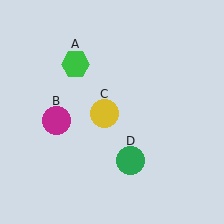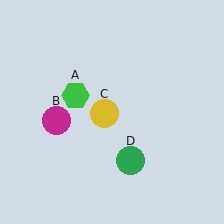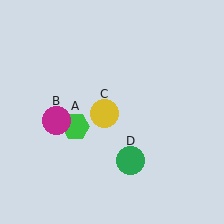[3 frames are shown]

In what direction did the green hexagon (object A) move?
The green hexagon (object A) moved down.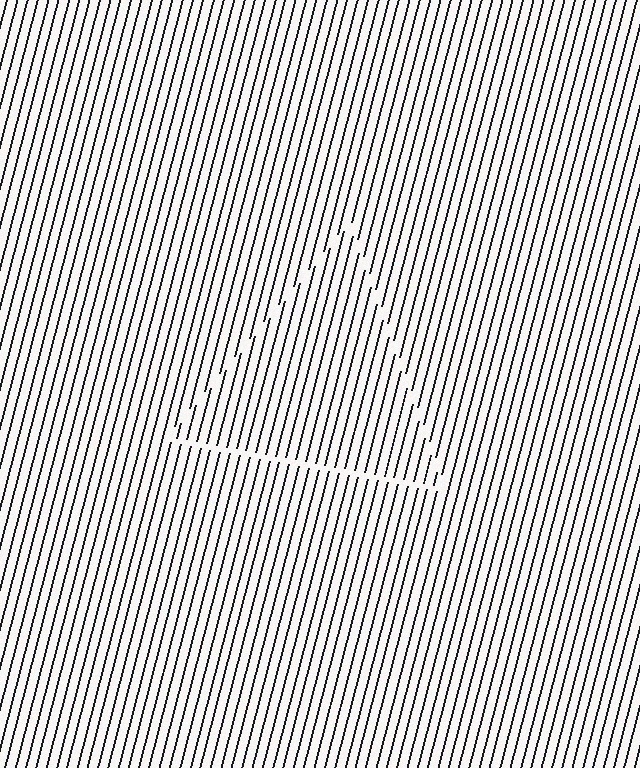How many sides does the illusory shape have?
3 sides — the line-ends trace a triangle.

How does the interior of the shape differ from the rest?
The interior of the shape contains the same grating, shifted by half a period — the contour is defined by the phase discontinuity where line-ends from the inner and outer gratings abut.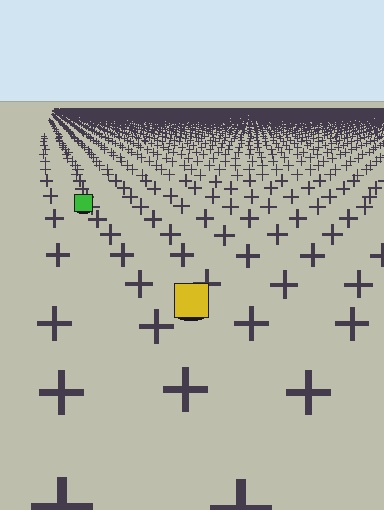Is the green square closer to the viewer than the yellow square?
No. The yellow square is closer — you can tell from the texture gradient: the ground texture is coarser near it.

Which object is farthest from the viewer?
The green square is farthest from the viewer. It appears smaller and the ground texture around it is denser.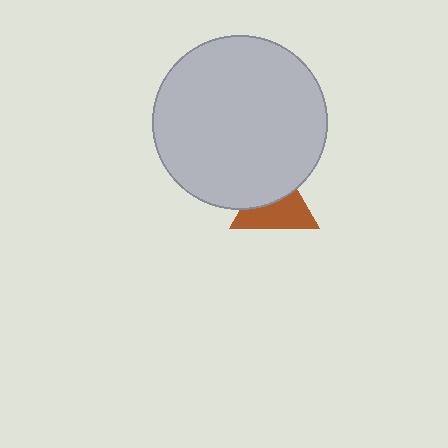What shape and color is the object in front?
The object in front is a light gray circle.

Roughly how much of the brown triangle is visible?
About half of it is visible (roughly 57%).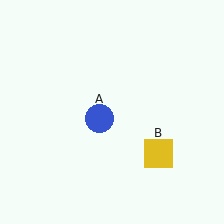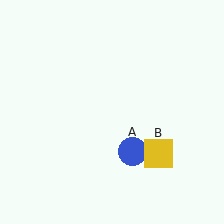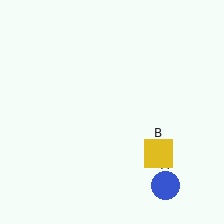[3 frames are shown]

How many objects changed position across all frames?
1 object changed position: blue circle (object A).